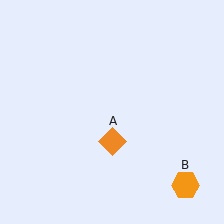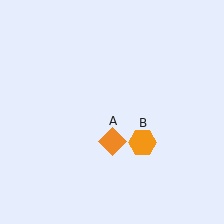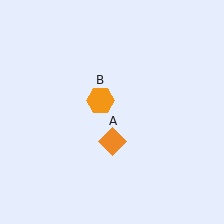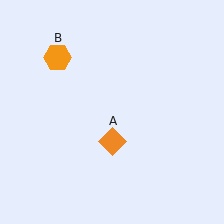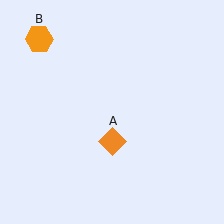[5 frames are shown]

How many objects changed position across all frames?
1 object changed position: orange hexagon (object B).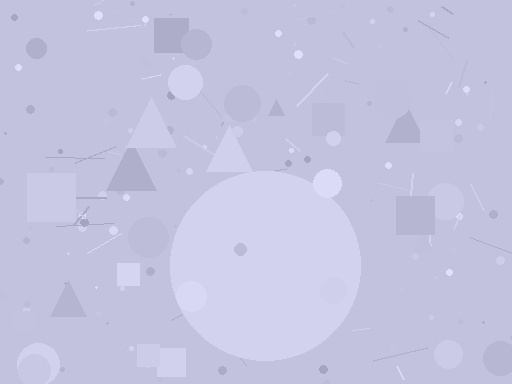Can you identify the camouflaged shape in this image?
The camouflaged shape is a circle.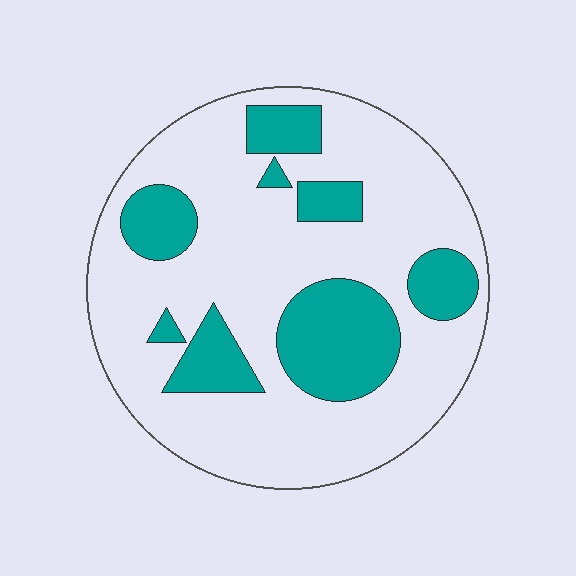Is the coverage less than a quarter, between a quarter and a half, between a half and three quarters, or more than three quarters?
Between a quarter and a half.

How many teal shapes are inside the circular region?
8.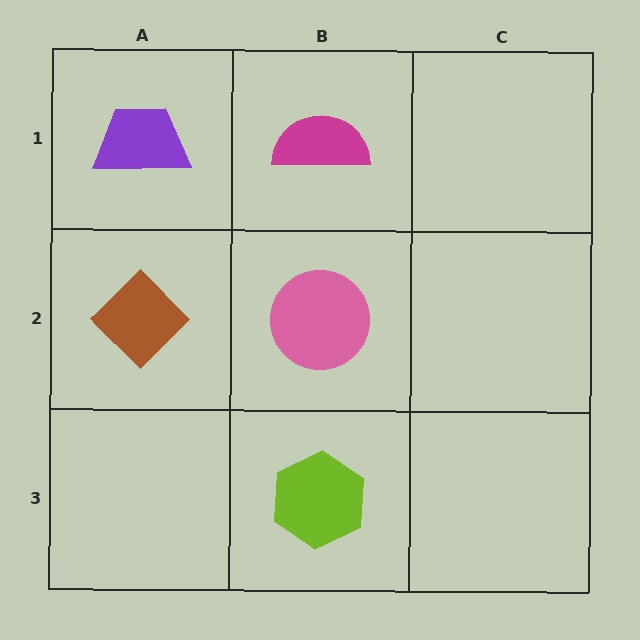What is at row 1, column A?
A purple trapezoid.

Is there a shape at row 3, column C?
No, that cell is empty.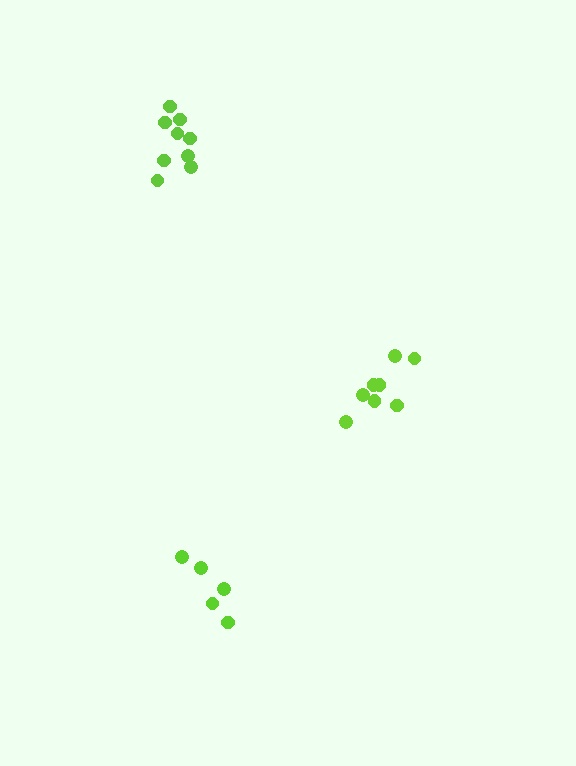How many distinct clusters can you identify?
There are 3 distinct clusters.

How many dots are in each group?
Group 1: 9 dots, Group 2: 5 dots, Group 3: 8 dots (22 total).